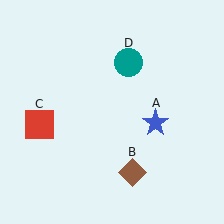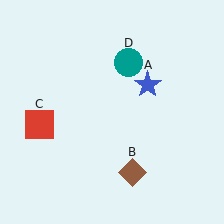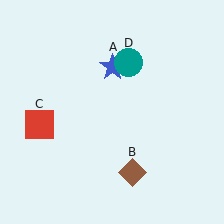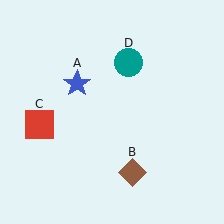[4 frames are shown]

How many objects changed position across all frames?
1 object changed position: blue star (object A).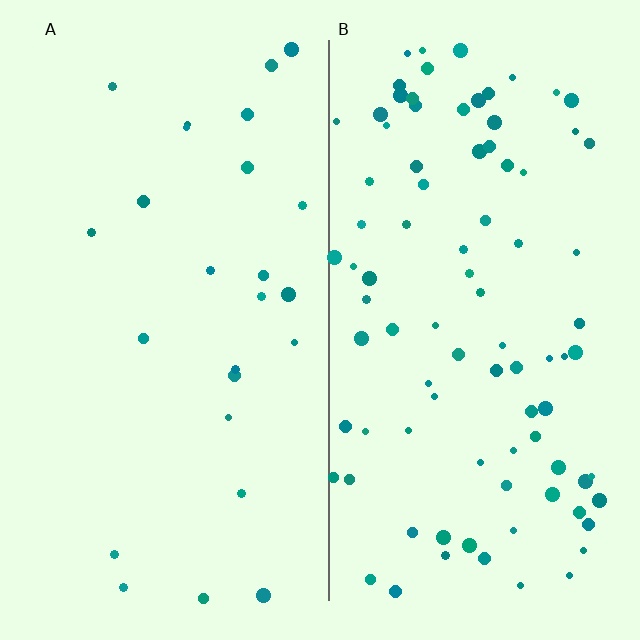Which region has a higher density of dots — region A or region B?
B (the right).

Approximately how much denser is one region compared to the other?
Approximately 3.6× — region B over region A.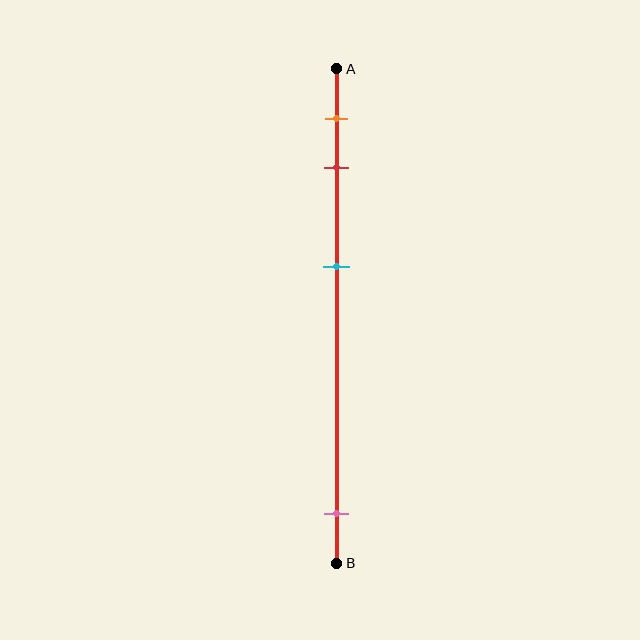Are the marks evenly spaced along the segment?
No, the marks are not evenly spaced.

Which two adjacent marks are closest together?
The orange and red marks are the closest adjacent pair.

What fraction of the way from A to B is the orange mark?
The orange mark is approximately 10% (0.1) of the way from A to B.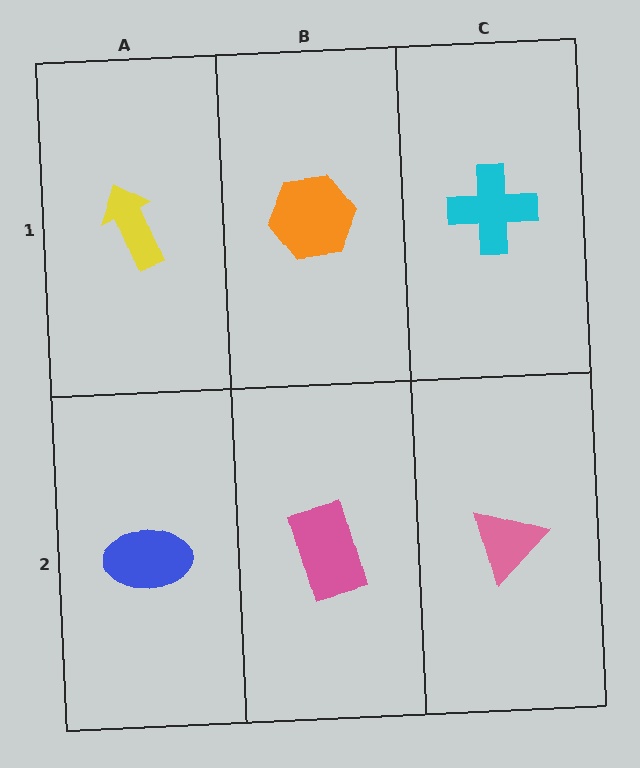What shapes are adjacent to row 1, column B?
A pink rectangle (row 2, column B), a yellow arrow (row 1, column A), a cyan cross (row 1, column C).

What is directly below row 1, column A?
A blue ellipse.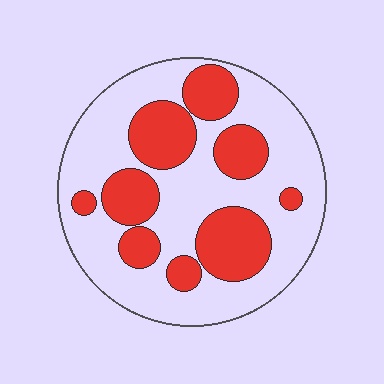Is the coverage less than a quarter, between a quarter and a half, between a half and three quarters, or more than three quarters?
Between a quarter and a half.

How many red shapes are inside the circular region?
9.